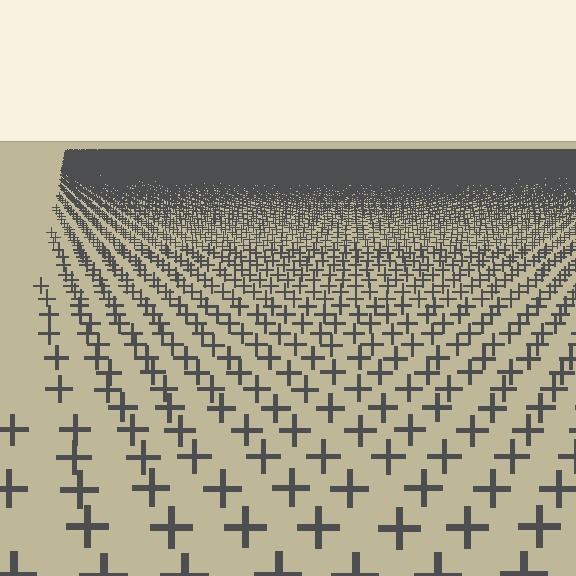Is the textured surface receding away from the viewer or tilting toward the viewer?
The surface is receding away from the viewer. Texture elements get smaller and denser toward the top.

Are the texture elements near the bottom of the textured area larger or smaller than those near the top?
Larger. Near the bottom, elements are closer to the viewer and appear at a bigger on-screen size.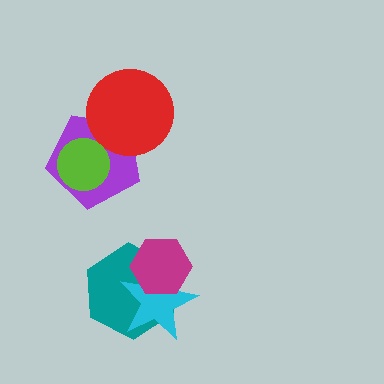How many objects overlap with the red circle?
1 object overlaps with the red circle.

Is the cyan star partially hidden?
Yes, it is partially covered by another shape.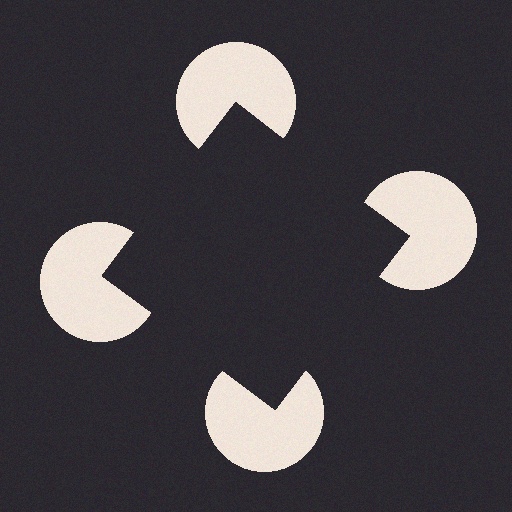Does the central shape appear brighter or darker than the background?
It typically appears slightly darker than the background, even though no actual brightness change is drawn.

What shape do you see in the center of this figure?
An illusory square — its edges are inferred from the aligned wedge cuts in the pac-man discs, not physically drawn.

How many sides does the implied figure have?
4 sides.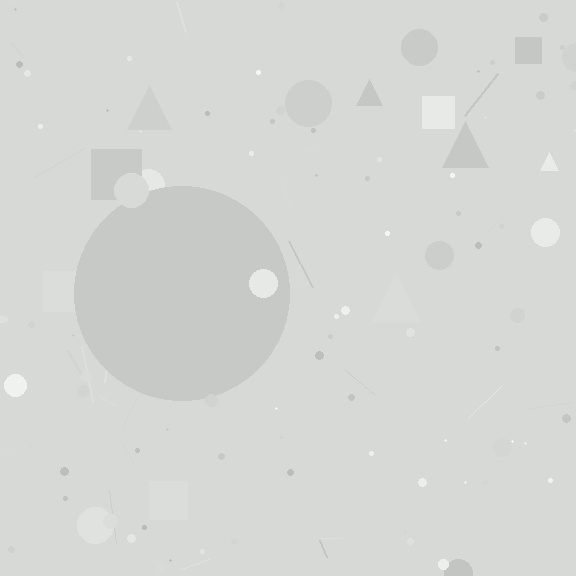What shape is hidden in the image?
A circle is hidden in the image.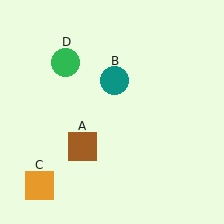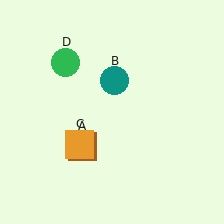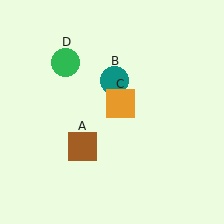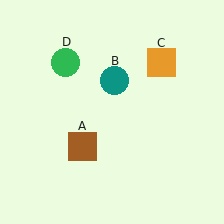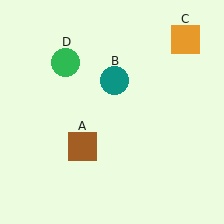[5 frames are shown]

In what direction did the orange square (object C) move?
The orange square (object C) moved up and to the right.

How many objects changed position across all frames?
1 object changed position: orange square (object C).